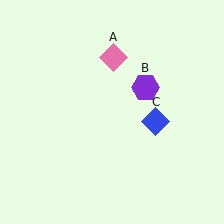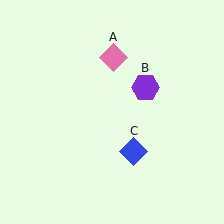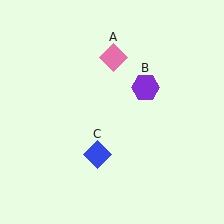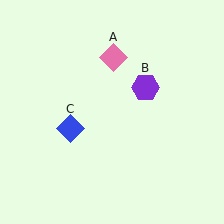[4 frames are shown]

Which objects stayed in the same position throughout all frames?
Pink diamond (object A) and purple hexagon (object B) remained stationary.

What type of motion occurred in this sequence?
The blue diamond (object C) rotated clockwise around the center of the scene.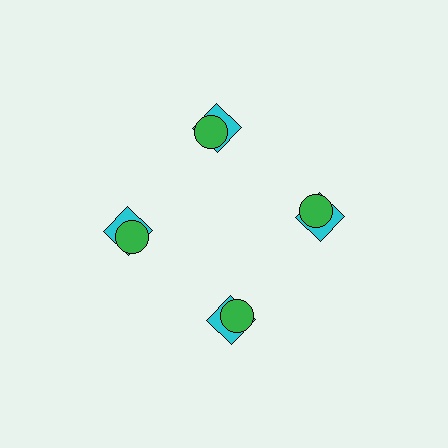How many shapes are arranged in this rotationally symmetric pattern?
There are 8 shapes, arranged in 4 groups of 2.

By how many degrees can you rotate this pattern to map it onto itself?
The pattern maps onto itself every 90 degrees of rotation.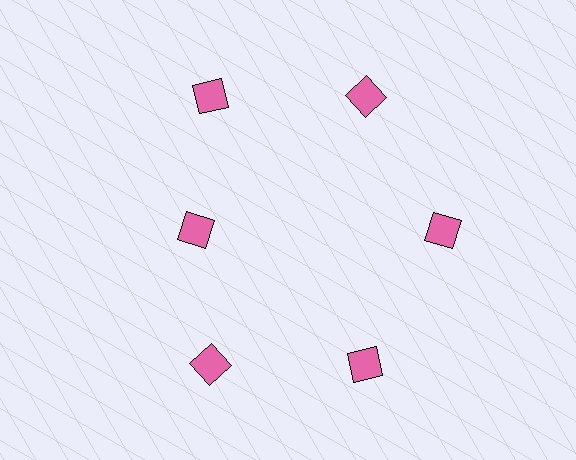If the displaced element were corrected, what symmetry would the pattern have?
It would have 6-fold rotational symmetry — the pattern would map onto itself every 60 degrees.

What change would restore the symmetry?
The symmetry would be restored by moving it outward, back onto the ring so that all 6 diamonds sit at equal angles and equal distance from the center.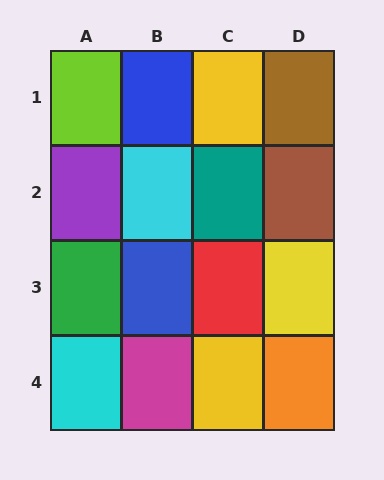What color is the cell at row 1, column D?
Brown.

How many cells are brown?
2 cells are brown.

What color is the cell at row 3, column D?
Yellow.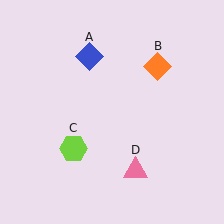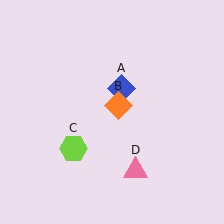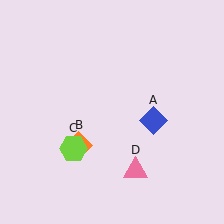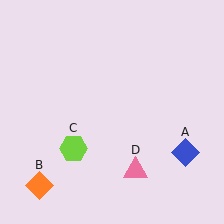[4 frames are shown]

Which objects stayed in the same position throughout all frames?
Lime hexagon (object C) and pink triangle (object D) remained stationary.